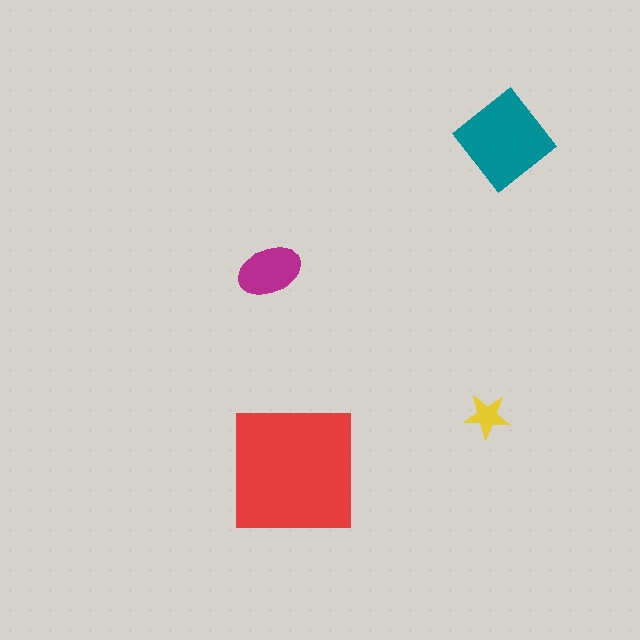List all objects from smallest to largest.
The yellow star, the magenta ellipse, the teal diamond, the red square.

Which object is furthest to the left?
The magenta ellipse is leftmost.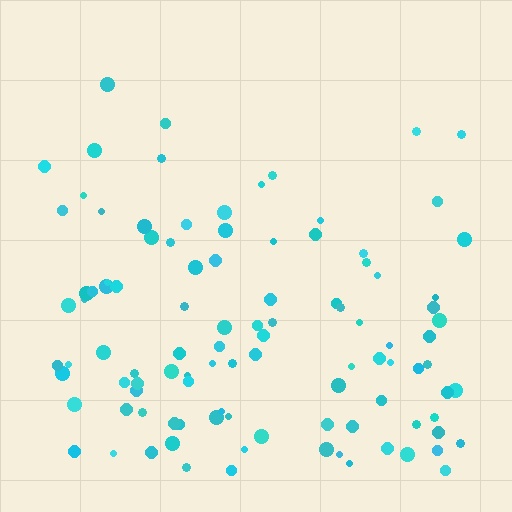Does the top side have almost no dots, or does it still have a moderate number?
Still a moderate number, just noticeably fewer than the bottom.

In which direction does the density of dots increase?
From top to bottom, with the bottom side densest.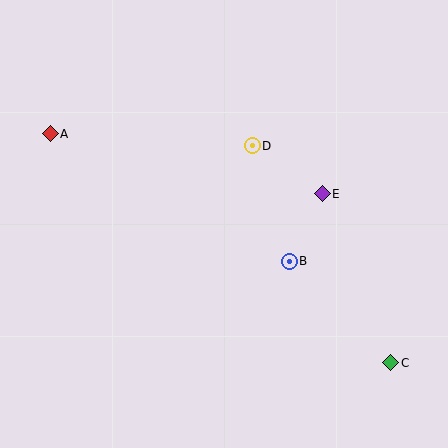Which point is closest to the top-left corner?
Point A is closest to the top-left corner.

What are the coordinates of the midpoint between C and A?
The midpoint between C and A is at (220, 248).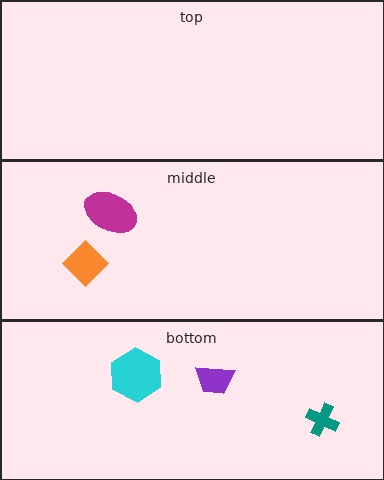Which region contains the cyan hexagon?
The bottom region.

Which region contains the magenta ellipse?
The middle region.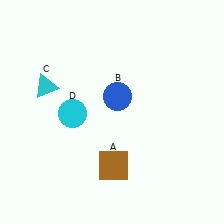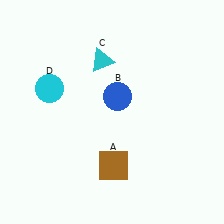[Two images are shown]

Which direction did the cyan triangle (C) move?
The cyan triangle (C) moved right.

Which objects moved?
The objects that moved are: the cyan triangle (C), the cyan circle (D).